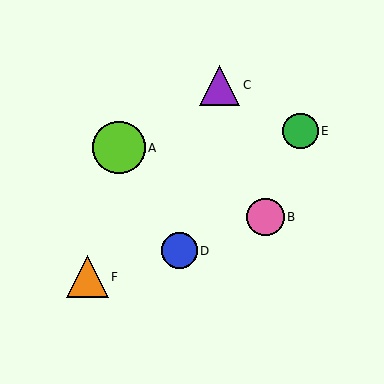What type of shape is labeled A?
Shape A is a lime circle.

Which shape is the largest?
The lime circle (labeled A) is the largest.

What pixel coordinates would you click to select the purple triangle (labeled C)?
Click at (220, 86) to select the purple triangle C.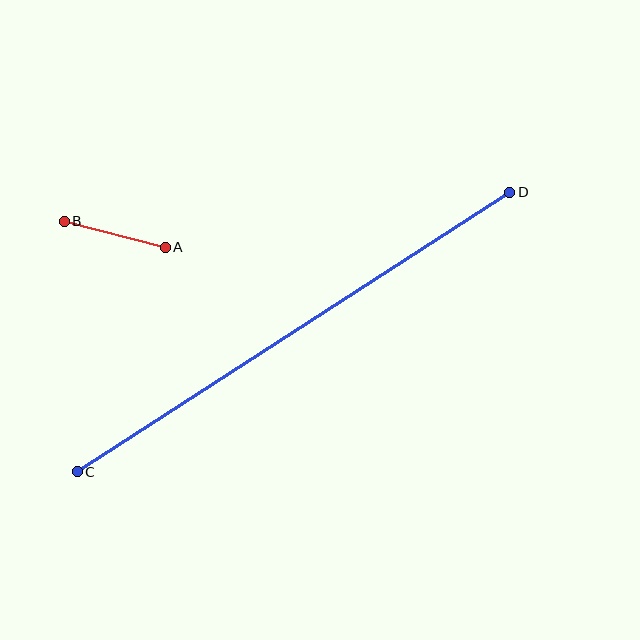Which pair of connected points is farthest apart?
Points C and D are farthest apart.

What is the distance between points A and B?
The distance is approximately 104 pixels.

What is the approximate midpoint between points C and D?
The midpoint is at approximately (293, 332) pixels.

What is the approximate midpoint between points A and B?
The midpoint is at approximately (115, 234) pixels.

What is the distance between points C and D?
The distance is approximately 515 pixels.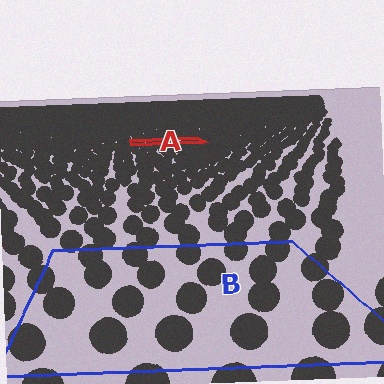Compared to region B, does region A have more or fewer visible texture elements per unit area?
Region A has more texture elements per unit area — they are packed more densely because it is farther away.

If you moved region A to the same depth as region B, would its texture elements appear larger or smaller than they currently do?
They would appear larger. At a closer depth, the same texture elements are projected at a bigger on-screen size.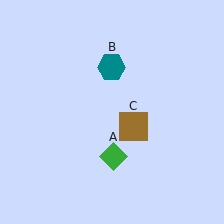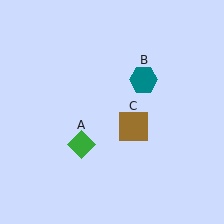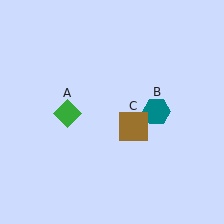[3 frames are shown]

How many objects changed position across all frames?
2 objects changed position: green diamond (object A), teal hexagon (object B).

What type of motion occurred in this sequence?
The green diamond (object A), teal hexagon (object B) rotated clockwise around the center of the scene.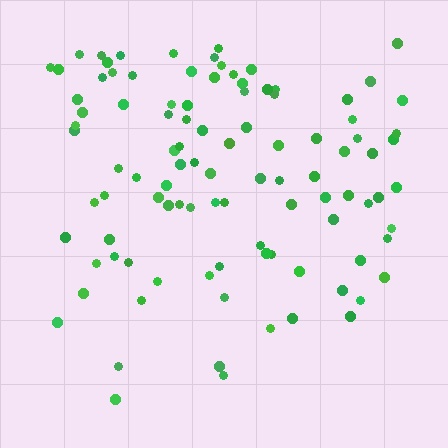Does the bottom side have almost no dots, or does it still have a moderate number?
Still a moderate number, just noticeably fewer than the top.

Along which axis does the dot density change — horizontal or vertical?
Vertical.